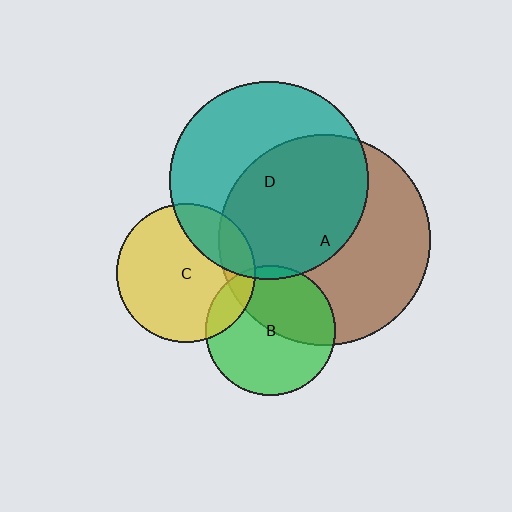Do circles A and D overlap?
Yes.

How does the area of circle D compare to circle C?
Approximately 2.0 times.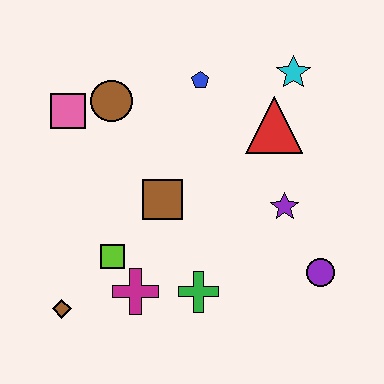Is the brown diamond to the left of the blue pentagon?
Yes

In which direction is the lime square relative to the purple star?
The lime square is to the left of the purple star.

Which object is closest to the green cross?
The magenta cross is closest to the green cross.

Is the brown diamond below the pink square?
Yes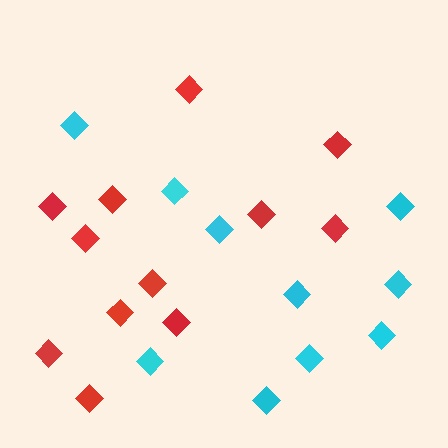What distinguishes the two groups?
There are 2 groups: one group of cyan diamonds (10) and one group of red diamonds (12).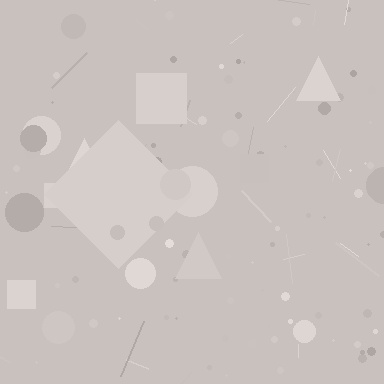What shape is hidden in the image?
A diamond is hidden in the image.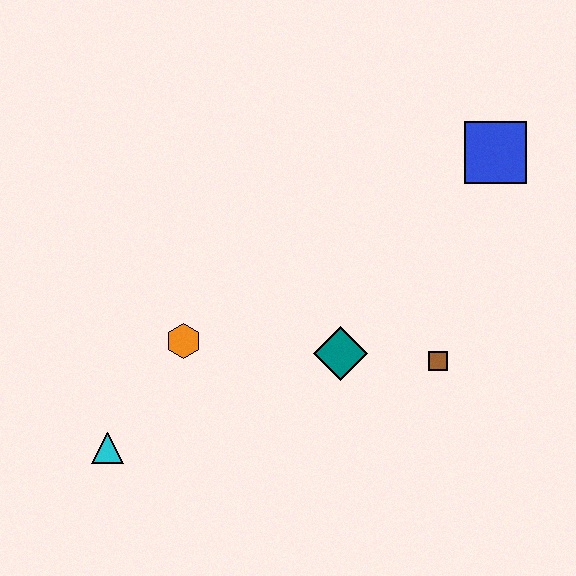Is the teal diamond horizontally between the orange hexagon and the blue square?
Yes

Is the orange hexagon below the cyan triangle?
No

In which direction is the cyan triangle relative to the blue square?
The cyan triangle is to the left of the blue square.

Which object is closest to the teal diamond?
The brown square is closest to the teal diamond.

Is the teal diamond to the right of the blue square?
No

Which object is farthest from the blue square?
The cyan triangle is farthest from the blue square.